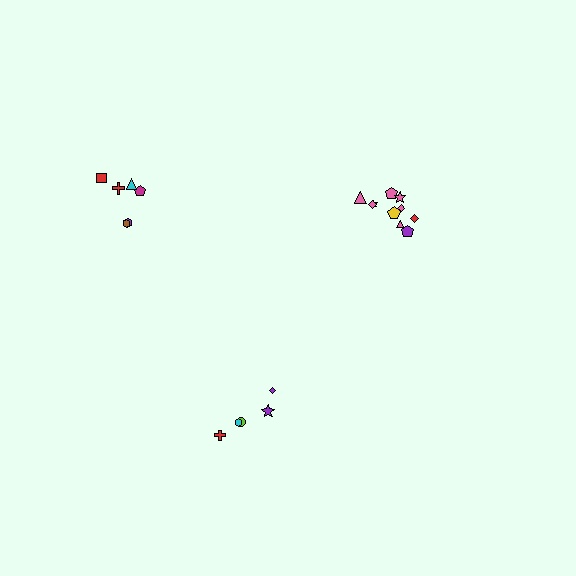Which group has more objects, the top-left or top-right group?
The top-right group.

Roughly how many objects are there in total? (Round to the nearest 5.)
Roughly 20 objects in total.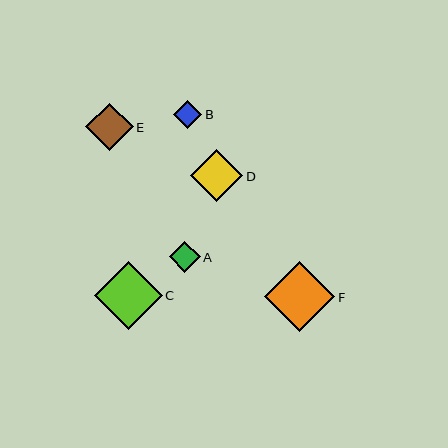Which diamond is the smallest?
Diamond B is the smallest with a size of approximately 28 pixels.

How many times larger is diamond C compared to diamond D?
Diamond C is approximately 1.3 times the size of diamond D.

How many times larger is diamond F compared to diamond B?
Diamond F is approximately 2.5 times the size of diamond B.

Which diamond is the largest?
Diamond F is the largest with a size of approximately 70 pixels.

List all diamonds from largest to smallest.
From largest to smallest: F, C, D, E, A, B.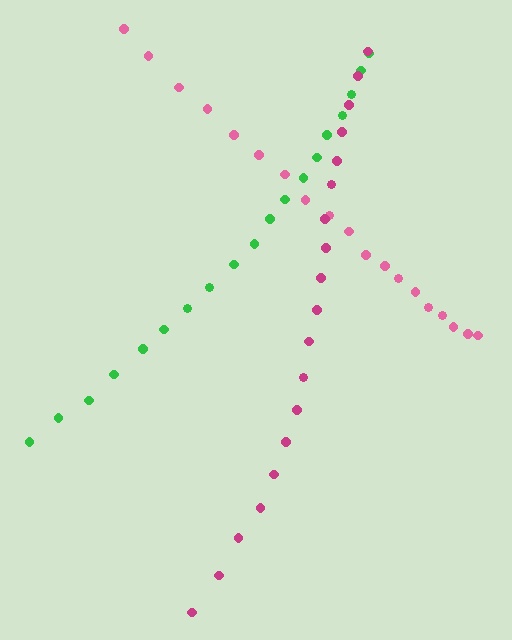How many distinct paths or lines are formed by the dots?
There are 3 distinct paths.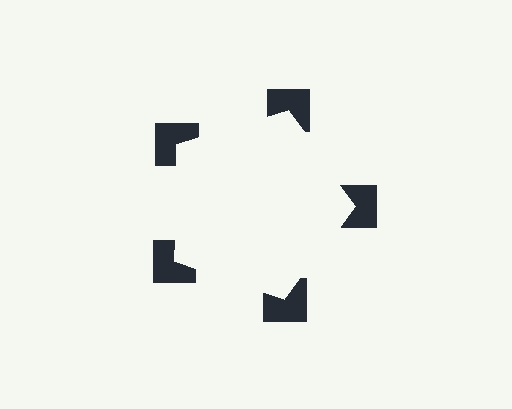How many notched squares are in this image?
There are 5 — one at each vertex of the illusory pentagon.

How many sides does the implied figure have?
5 sides.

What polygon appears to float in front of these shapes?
An illusory pentagon — its edges are inferred from the aligned wedge cuts in the notched squares, not physically drawn.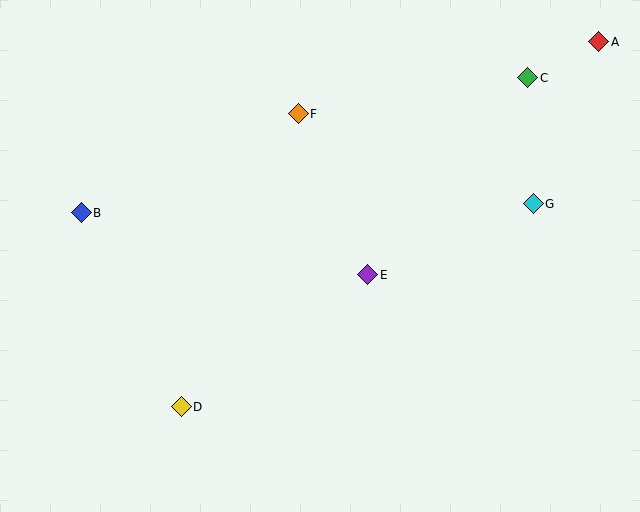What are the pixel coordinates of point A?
Point A is at (599, 42).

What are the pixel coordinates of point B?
Point B is at (81, 213).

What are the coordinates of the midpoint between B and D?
The midpoint between B and D is at (131, 310).